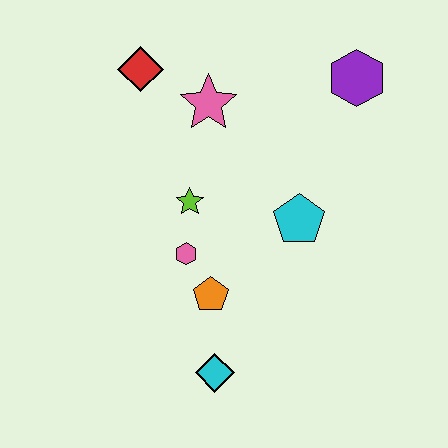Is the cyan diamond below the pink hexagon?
Yes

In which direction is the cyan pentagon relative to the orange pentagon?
The cyan pentagon is to the right of the orange pentagon.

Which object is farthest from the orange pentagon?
The purple hexagon is farthest from the orange pentagon.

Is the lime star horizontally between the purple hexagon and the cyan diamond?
No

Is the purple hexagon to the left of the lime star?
No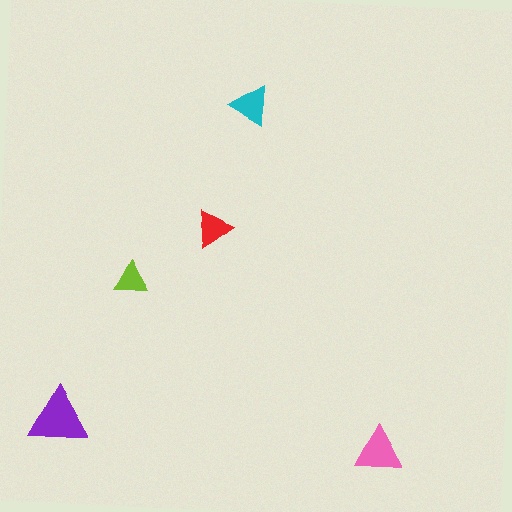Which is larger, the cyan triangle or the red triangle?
The cyan one.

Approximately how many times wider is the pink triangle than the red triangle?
About 1.5 times wider.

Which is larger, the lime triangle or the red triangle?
The red one.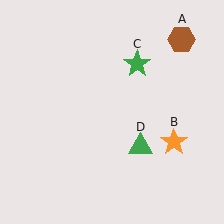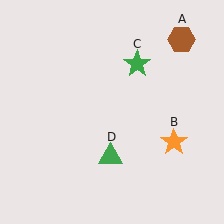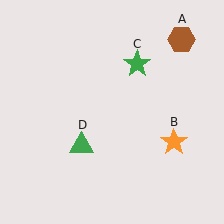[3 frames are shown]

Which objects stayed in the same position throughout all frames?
Brown hexagon (object A) and orange star (object B) and green star (object C) remained stationary.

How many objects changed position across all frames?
1 object changed position: green triangle (object D).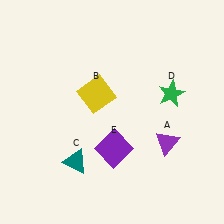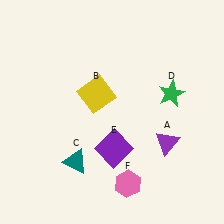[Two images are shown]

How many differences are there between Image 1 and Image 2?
There is 1 difference between the two images.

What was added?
A pink hexagon (F) was added in Image 2.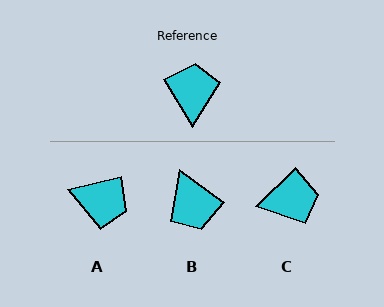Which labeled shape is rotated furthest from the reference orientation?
B, about 157 degrees away.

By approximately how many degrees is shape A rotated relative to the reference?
Approximately 108 degrees clockwise.